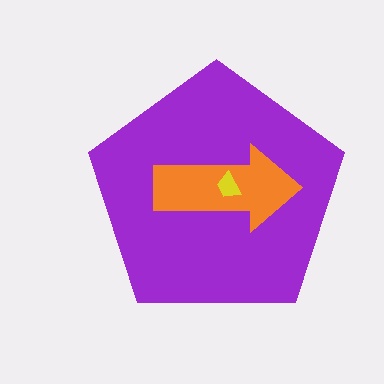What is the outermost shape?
The purple pentagon.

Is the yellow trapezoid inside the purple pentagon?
Yes.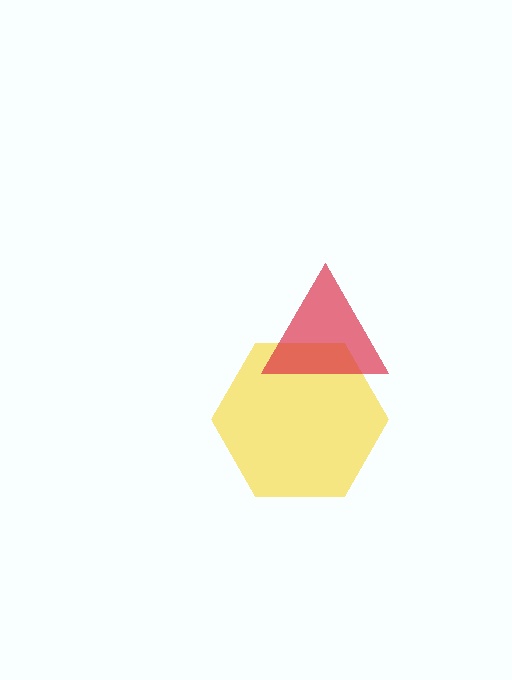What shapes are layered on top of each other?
The layered shapes are: a yellow hexagon, a red triangle.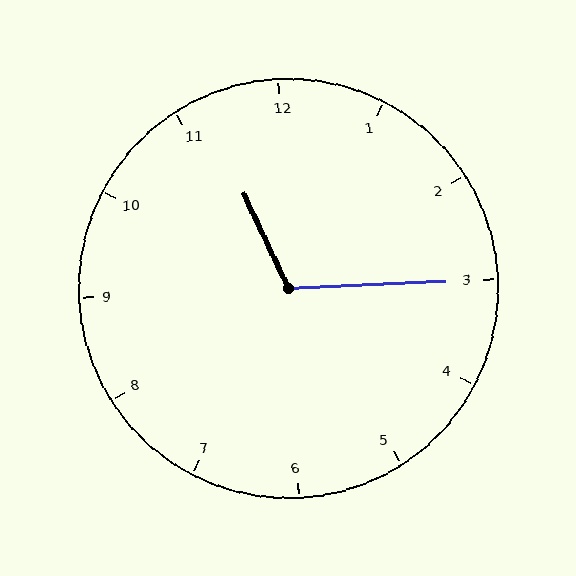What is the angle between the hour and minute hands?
Approximately 112 degrees.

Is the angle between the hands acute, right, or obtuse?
It is obtuse.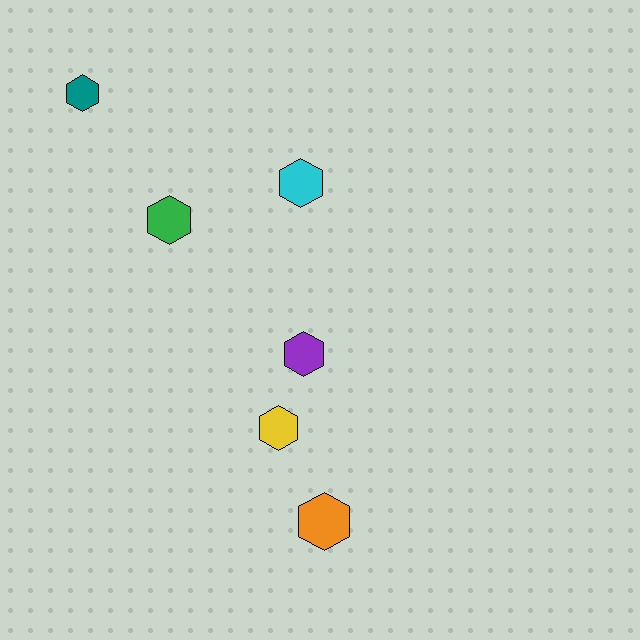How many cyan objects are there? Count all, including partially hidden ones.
There is 1 cyan object.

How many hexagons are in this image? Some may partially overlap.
There are 6 hexagons.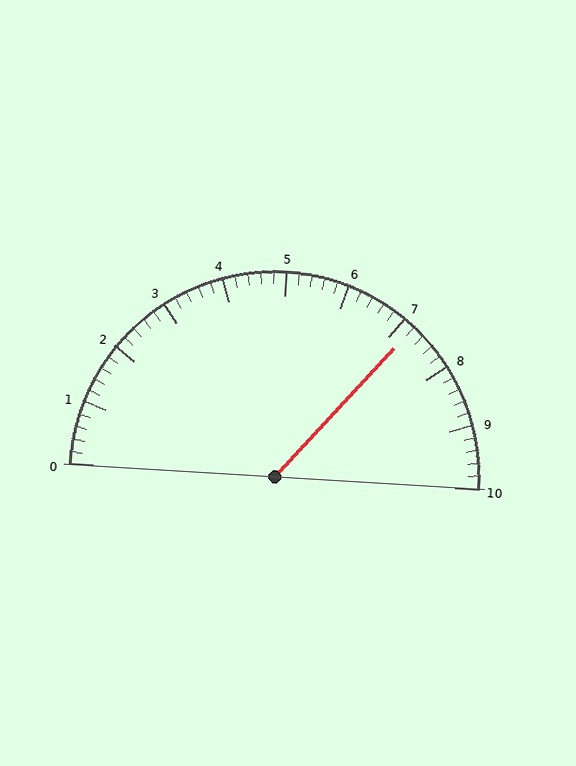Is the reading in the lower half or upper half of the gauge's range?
The reading is in the upper half of the range (0 to 10).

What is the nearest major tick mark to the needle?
The nearest major tick mark is 7.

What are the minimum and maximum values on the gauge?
The gauge ranges from 0 to 10.